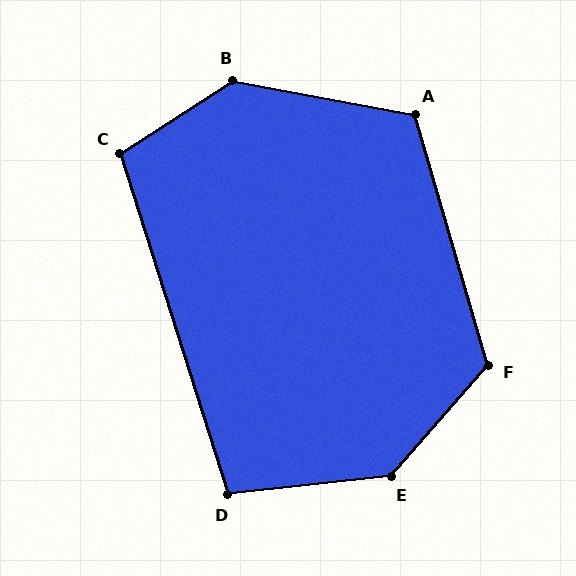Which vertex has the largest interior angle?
E, at approximately 137 degrees.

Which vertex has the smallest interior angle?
D, at approximately 101 degrees.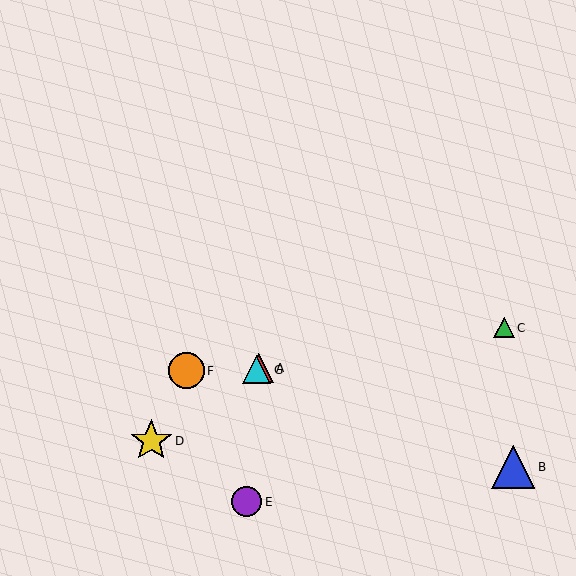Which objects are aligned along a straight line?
Objects A, D, G are aligned along a straight line.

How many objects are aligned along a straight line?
3 objects (A, D, G) are aligned along a straight line.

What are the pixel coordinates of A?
Object A is at (259, 368).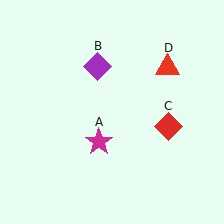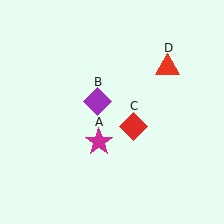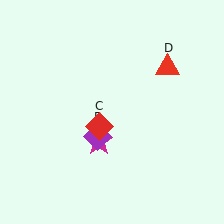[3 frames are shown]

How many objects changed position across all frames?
2 objects changed position: purple diamond (object B), red diamond (object C).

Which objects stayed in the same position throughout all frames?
Magenta star (object A) and red triangle (object D) remained stationary.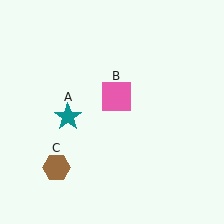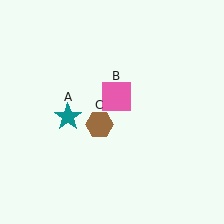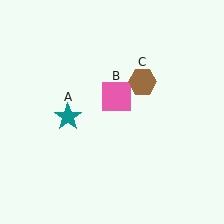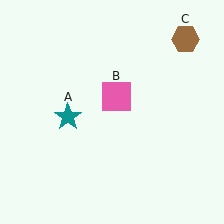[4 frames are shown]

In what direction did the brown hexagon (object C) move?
The brown hexagon (object C) moved up and to the right.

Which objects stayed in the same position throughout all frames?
Teal star (object A) and pink square (object B) remained stationary.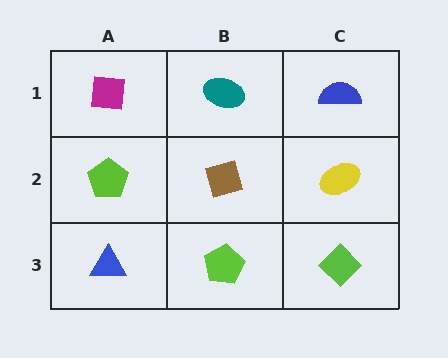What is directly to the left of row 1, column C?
A teal ellipse.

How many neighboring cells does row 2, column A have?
3.